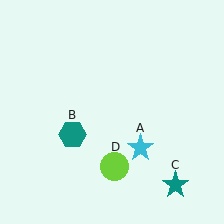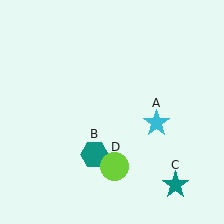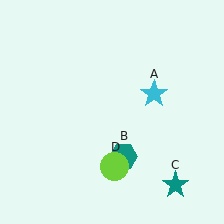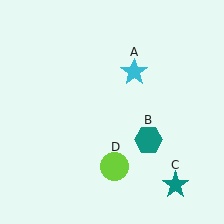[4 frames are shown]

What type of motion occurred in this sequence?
The cyan star (object A), teal hexagon (object B) rotated counterclockwise around the center of the scene.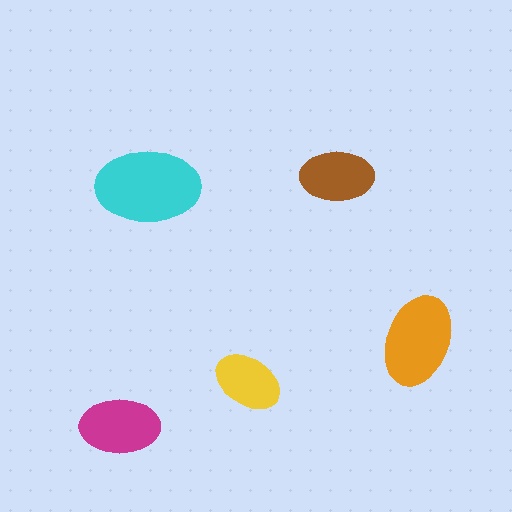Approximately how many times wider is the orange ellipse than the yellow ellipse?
About 1.5 times wider.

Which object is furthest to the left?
The magenta ellipse is leftmost.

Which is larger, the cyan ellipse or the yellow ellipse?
The cyan one.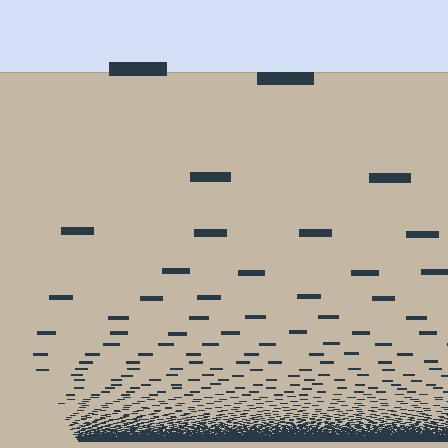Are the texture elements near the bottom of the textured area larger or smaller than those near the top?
Smaller. The gradient is inverted — elements near the bottom are smaller and denser.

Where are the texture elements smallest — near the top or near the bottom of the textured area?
Near the bottom.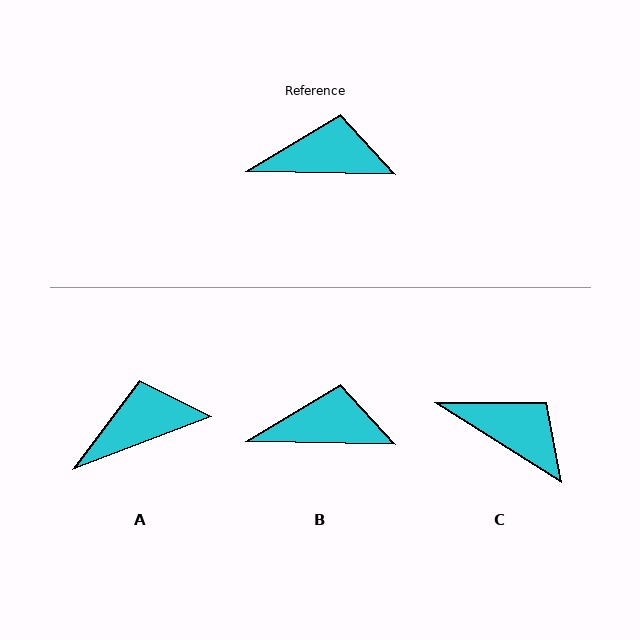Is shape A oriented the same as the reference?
No, it is off by about 22 degrees.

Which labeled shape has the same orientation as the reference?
B.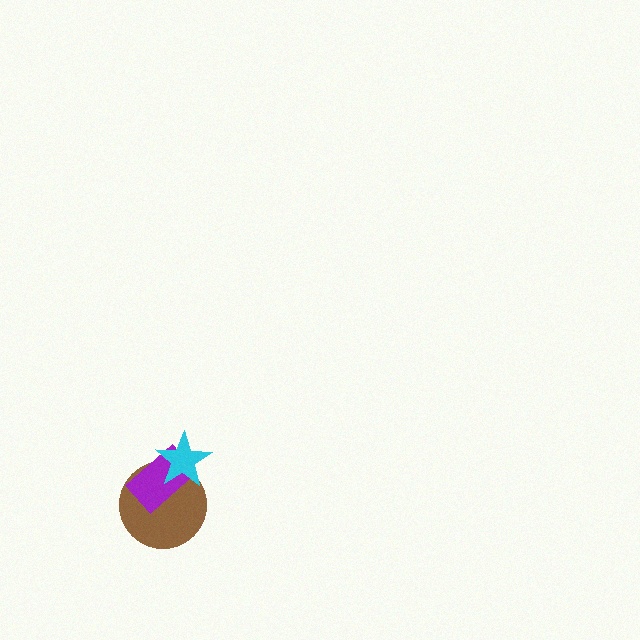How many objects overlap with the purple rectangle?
2 objects overlap with the purple rectangle.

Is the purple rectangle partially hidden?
Yes, it is partially covered by another shape.